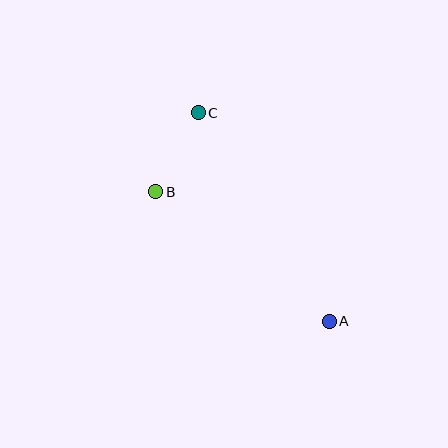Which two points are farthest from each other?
Points A and C are farthest from each other.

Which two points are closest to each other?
Points B and C are closest to each other.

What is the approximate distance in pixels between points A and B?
The distance between A and B is approximately 217 pixels.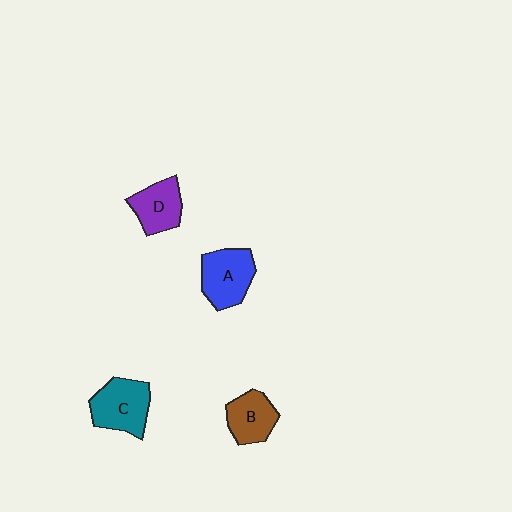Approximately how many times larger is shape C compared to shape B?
Approximately 1.3 times.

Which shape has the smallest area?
Shape B (brown).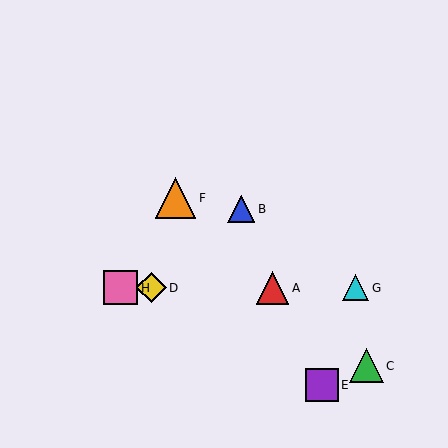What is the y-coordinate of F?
Object F is at y≈198.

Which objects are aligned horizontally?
Objects A, D, G, H are aligned horizontally.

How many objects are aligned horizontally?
4 objects (A, D, G, H) are aligned horizontally.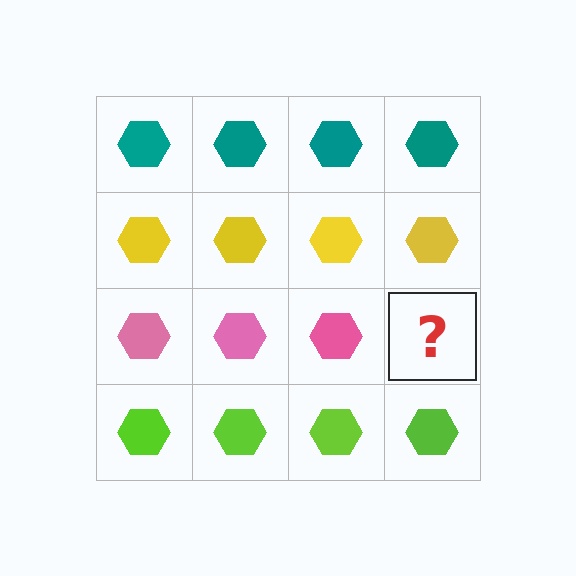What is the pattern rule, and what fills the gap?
The rule is that each row has a consistent color. The gap should be filled with a pink hexagon.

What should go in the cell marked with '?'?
The missing cell should contain a pink hexagon.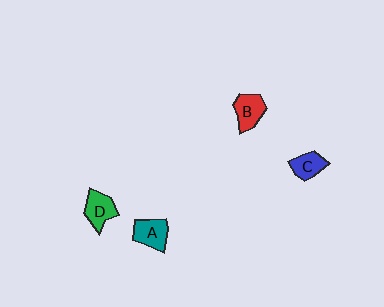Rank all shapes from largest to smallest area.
From largest to smallest: A (teal), D (green), B (red), C (blue).